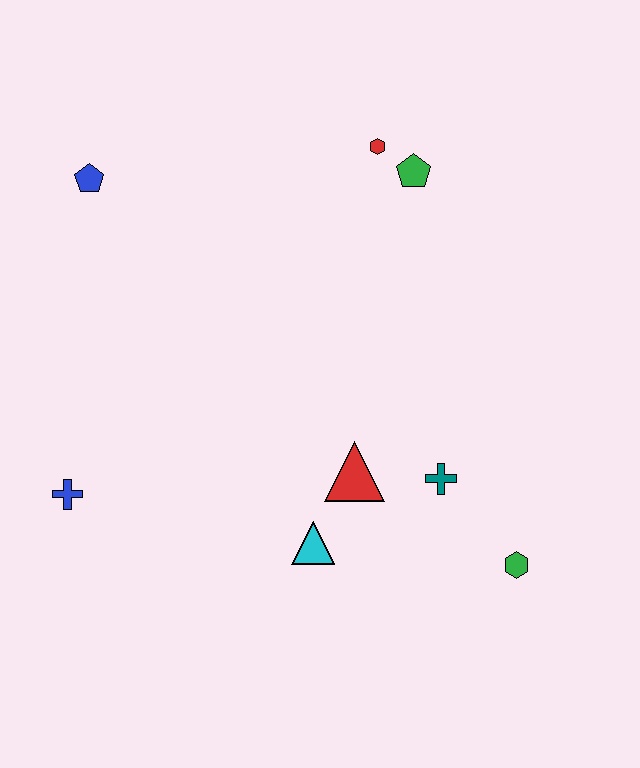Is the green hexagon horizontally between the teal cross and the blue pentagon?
No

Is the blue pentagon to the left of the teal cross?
Yes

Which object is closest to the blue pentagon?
The red hexagon is closest to the blue pentagon.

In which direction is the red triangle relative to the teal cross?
The red triangle is to the left of the teal cross.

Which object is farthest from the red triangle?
The blue pentagon is farthest from the red triangle.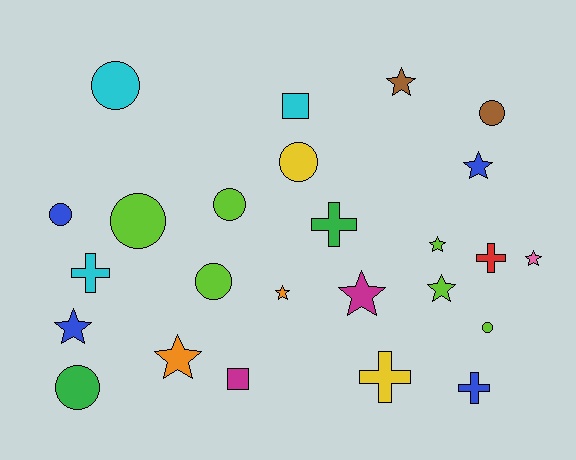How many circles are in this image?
There are 9 circles.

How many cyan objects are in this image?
There are 3 cyan objects.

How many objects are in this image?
There are 25 objects.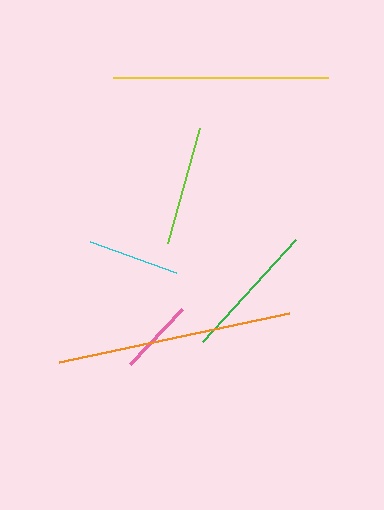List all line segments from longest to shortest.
From longest to shortest: orange, yellow, green, lime, cyan, pink.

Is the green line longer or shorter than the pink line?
The green line is longer than the pink line.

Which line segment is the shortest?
The pink line is the shortest at approximately 77 pixels.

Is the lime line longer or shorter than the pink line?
The lime line is longer than the pink line.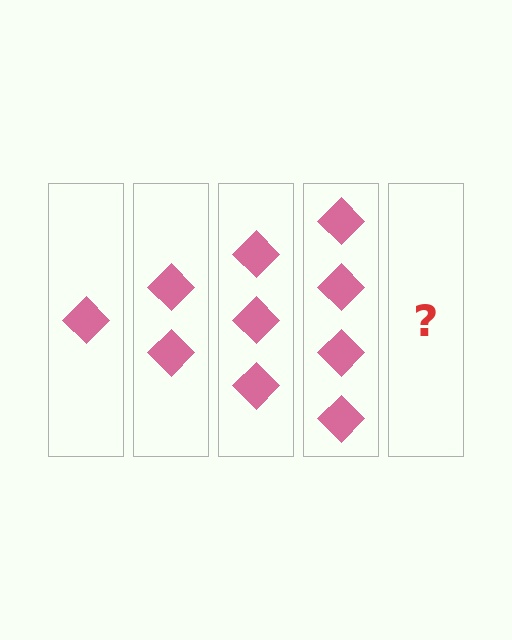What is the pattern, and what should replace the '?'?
The pattern is that each step adds one more diamond. The '?' should be 5 diamonds.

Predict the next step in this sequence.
The next step is 5 diamonds.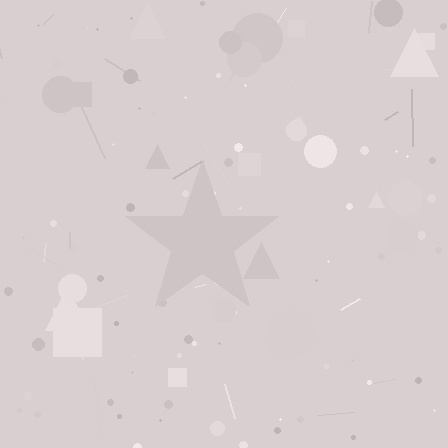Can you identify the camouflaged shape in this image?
The camouflaged shape is a star.